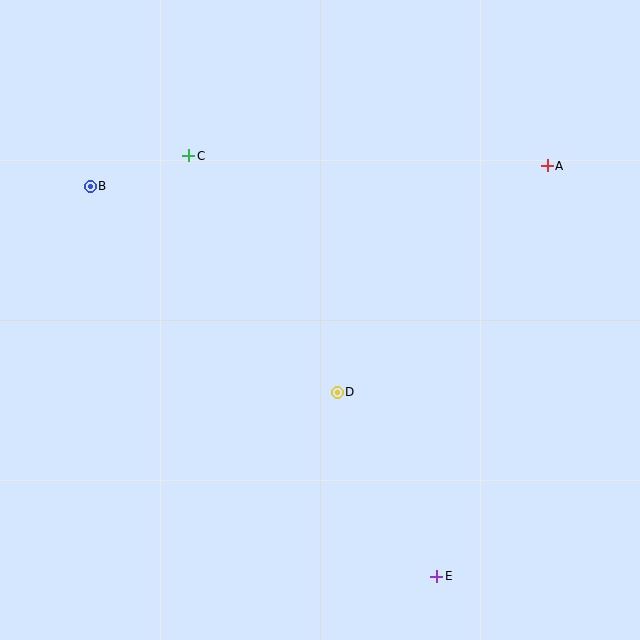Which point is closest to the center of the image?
Point D at (337, 392) is closest to the center.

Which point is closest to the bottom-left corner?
Point D is closest to the bottom-left corner.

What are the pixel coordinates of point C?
Point C is at (189, 156).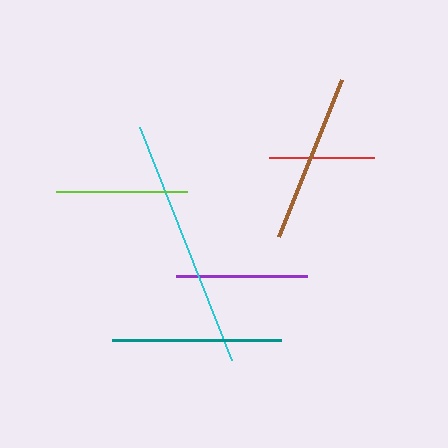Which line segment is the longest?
The cyan line is the longest at approximately 250 pixels.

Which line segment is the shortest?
The red line is the shortest at approximately 105 pixels.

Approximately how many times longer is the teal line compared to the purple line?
The teal line is approximately 1.3 times the length of the purple line.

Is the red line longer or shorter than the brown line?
The brown line is longer than the red line.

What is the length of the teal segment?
The teal segment is approximately 168 pixels long.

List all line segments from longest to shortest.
From longest to shortest: cyan, brown, teal, purple, lime, red.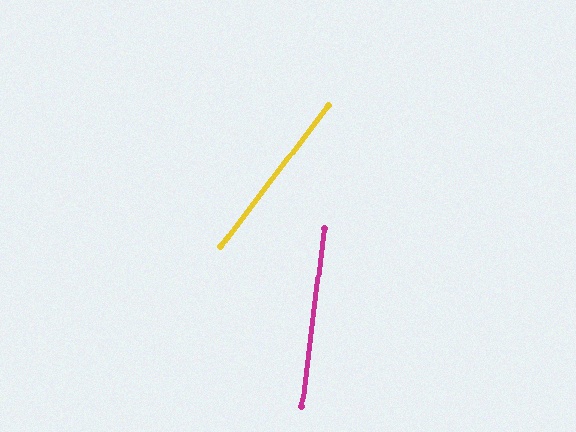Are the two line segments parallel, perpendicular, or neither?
Neither parallel nor perpendicular — they differ by about 30°.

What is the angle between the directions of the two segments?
Approximately 30 degrees.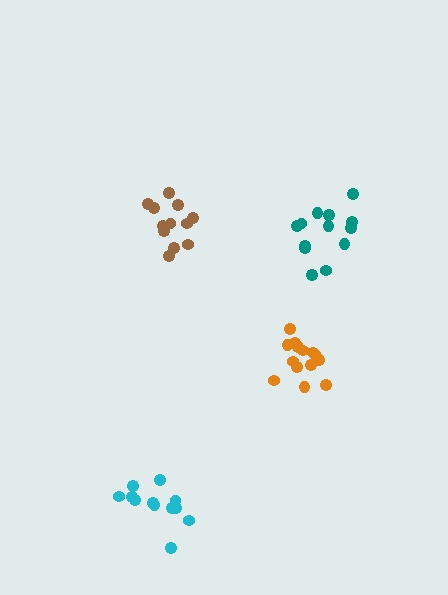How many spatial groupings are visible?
There are 4 spatial groupings.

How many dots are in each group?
Group 1: 12 dots, Group 2: 13 dots, Group 3: 14 dots, Group 4: 12 dots (51 total).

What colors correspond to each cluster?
The clusters are colored: cyan, teal, orange, brown.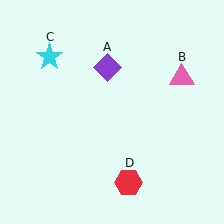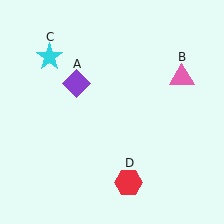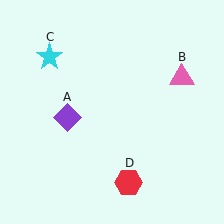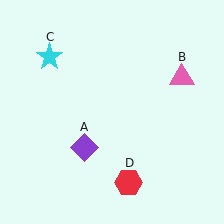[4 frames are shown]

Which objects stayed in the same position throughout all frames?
Pink triangle (object B) and cyan star (object C) and red hexagon (object D) remained stationary.